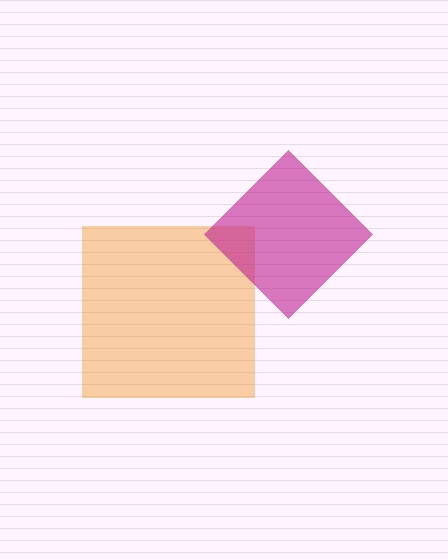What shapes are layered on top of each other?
The layered shapes are: an orange square, a magenta diamond.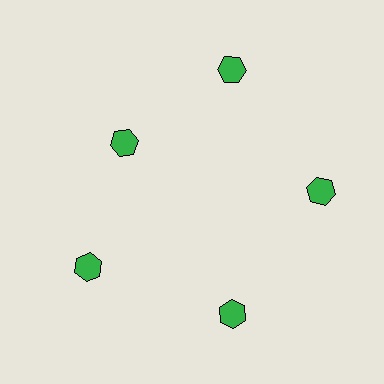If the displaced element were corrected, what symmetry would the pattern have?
It would have 5-fold rotational symmetry — the pattern would map onto itself every 72 degrees.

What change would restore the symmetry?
The symmetry would be restored by moving it outward, back onto the ring so that all 5 hexagons sit at equal angles and equal distance from the center.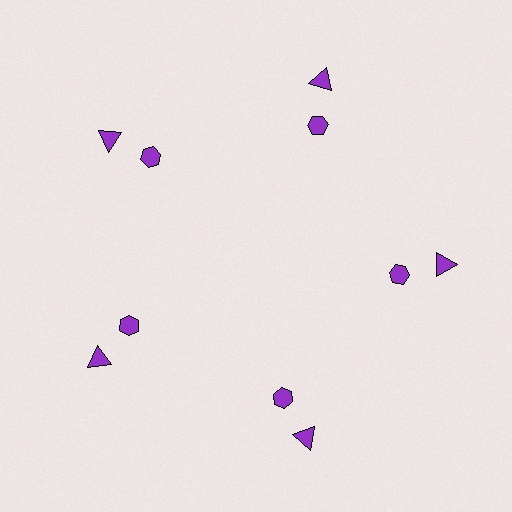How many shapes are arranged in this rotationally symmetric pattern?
There are 10 shapes, arranged in 5 groups of 2.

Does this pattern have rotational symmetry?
Yes, this pattern has 5-fold rotational symmetry. It looks the same after rotating 72 degrees around the center.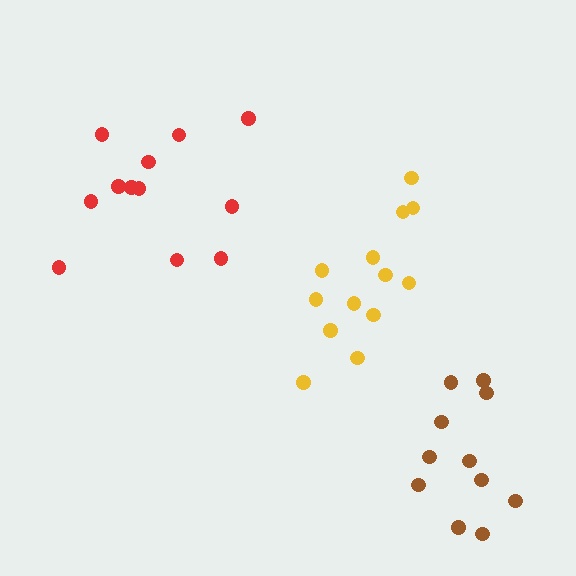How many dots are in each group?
Group 1: 12 dots, Group 2: 13 dots, Group 3: 11 dots (36 total).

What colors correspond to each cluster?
The clusters are colored: red, yellow, brown.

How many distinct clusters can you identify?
There are 3 distinct clusters.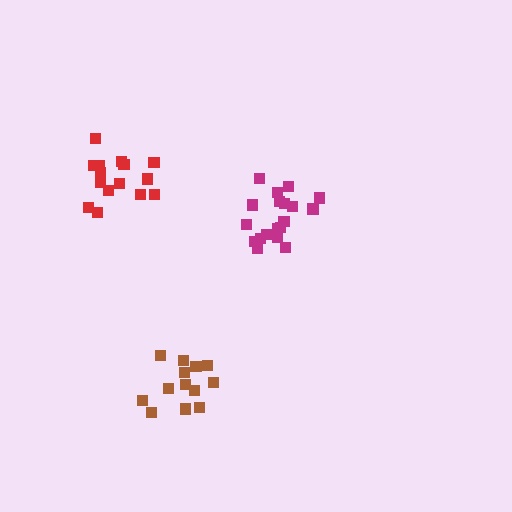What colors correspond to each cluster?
The clusters are colored: red, brown, magenta.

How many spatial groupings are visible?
There are 3 spatial groupings.